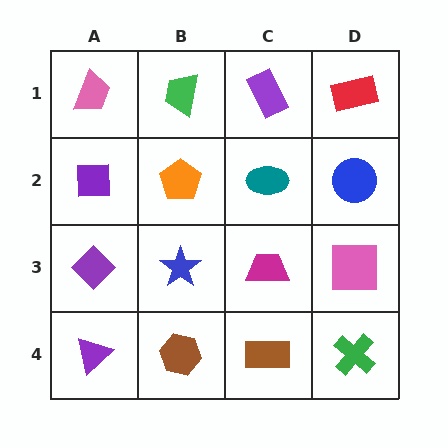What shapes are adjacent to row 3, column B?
An orange pentagon (row 2, column B), a brown hexagon (row 4, column B), a purple diamond (row 3, column A), a magenta trapezoid (row 3, column C).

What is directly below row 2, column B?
A blue star.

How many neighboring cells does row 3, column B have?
4.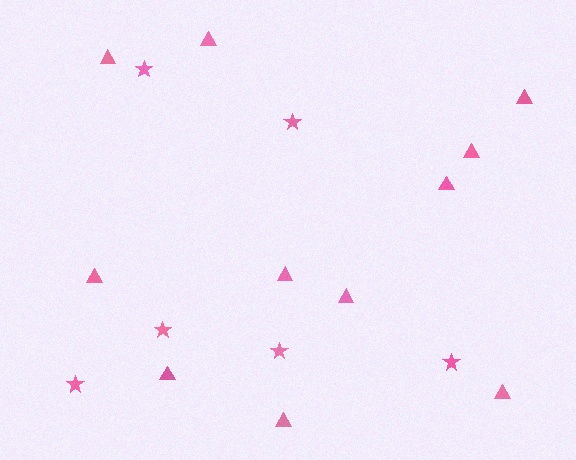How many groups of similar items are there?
There are 2 groups: one group of triangles (11) and one group of stars (6).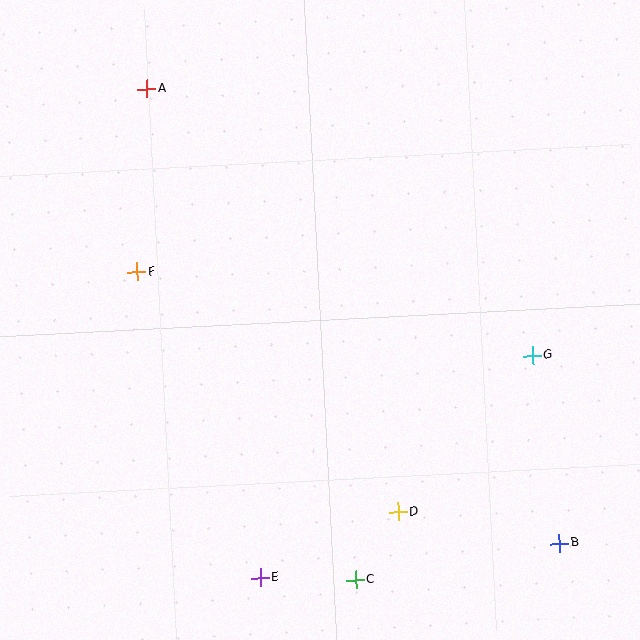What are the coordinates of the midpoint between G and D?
The midpoint between G and D is at (465, 434).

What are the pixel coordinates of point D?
Point D is at (398, 512).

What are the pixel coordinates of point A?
Point A is at (147, 89).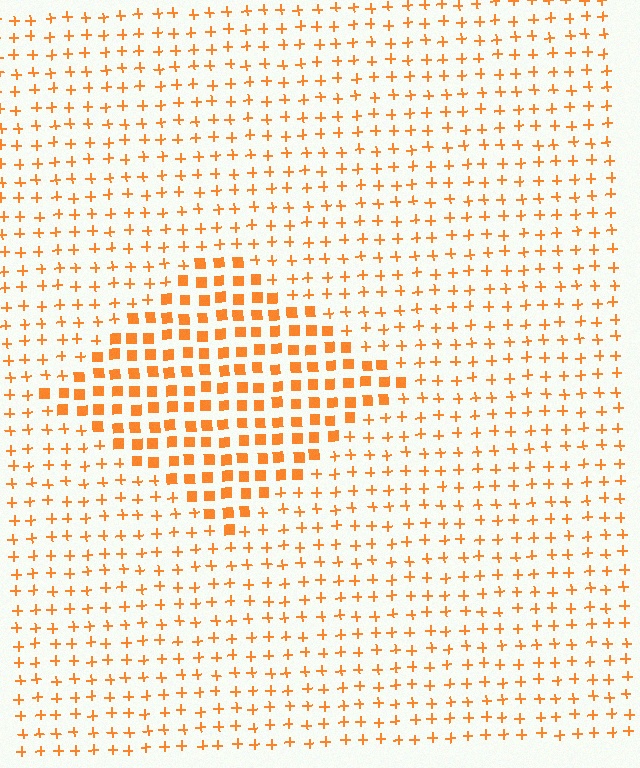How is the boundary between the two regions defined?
The boundary is defined by a change in element shape: squares inside vs. plus signs outside. All elements share the same color and spacing.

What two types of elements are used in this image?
The image uses squares inside the diamond region and plus signs outside it.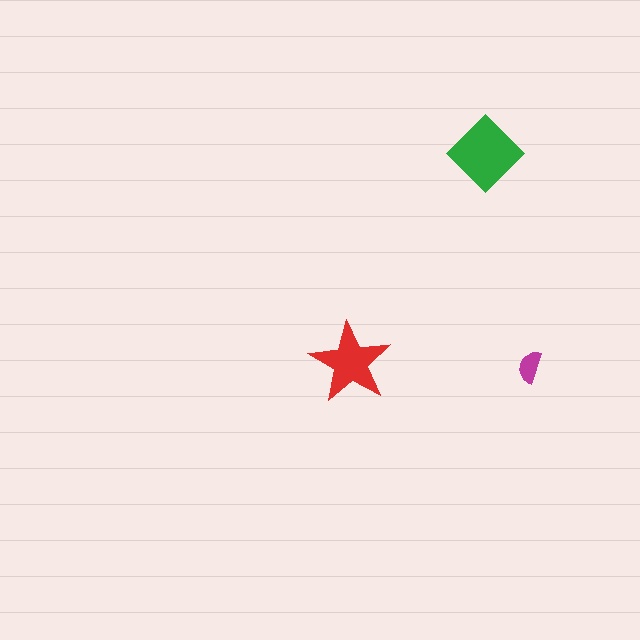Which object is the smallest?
The magenta semicircle.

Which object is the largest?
The green diamond.